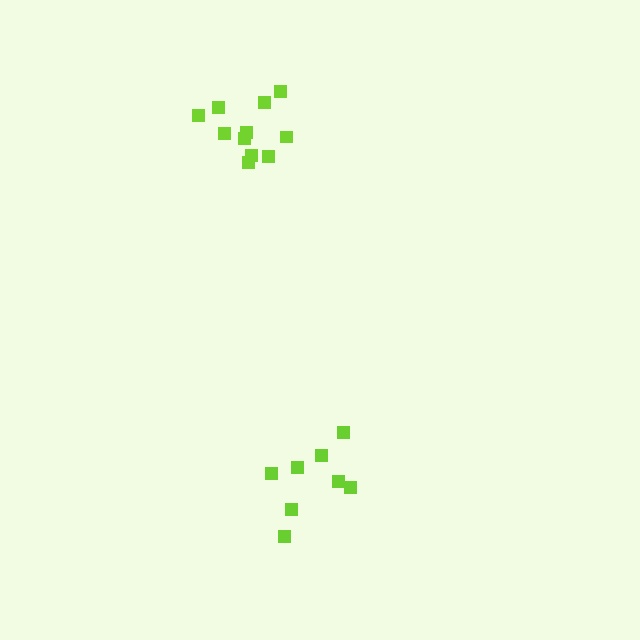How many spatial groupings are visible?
There are 2 spatial groupings.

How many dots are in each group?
Group 1: 11 dots, Group 2: 8 dots (19 total).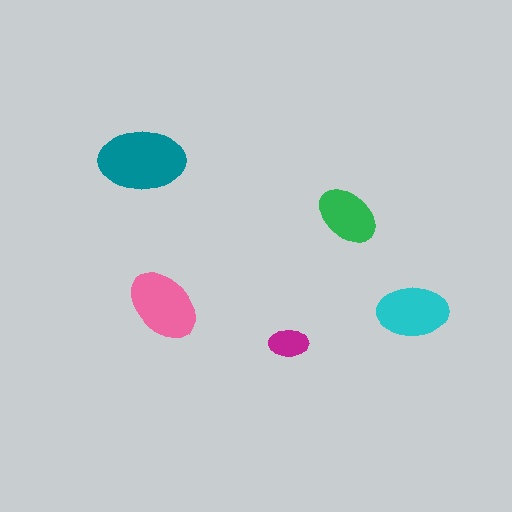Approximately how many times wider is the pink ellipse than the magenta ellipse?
About 2 times wider.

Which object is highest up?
The teal ellipse is topmost.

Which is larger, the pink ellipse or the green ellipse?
The pink one.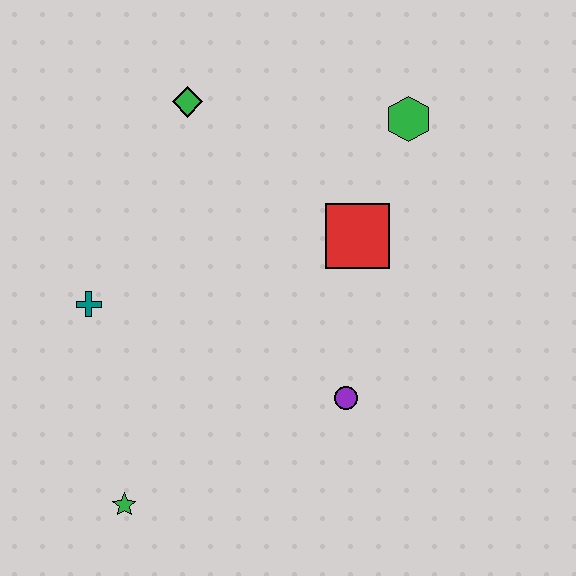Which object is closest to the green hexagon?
The red square is closest to the green hexagon.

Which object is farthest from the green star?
The green hexagon is farthest from the green star.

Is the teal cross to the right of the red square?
No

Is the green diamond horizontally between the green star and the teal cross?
No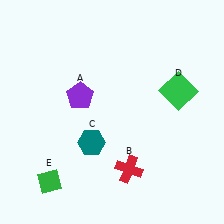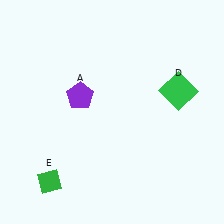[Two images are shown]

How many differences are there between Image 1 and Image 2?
There are 2 differences between the two images.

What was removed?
The red cross (B), the teal hexagon (C) were removed in Image 2.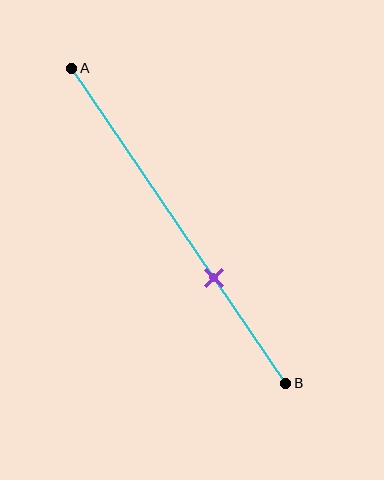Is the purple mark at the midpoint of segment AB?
No, the mark is at about 65% from A, not at the 50% midpoint.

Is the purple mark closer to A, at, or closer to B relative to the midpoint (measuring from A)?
The purple mark is closer to point B than the midpoint of segment AB.